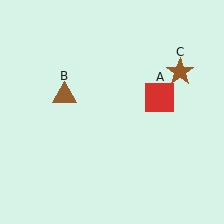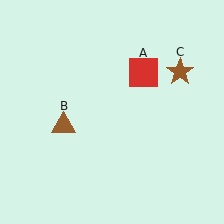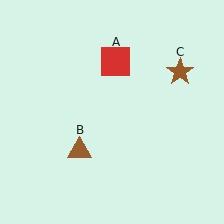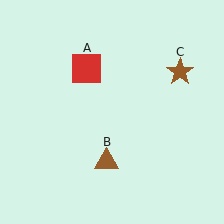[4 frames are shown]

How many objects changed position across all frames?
2 objects changed position: red square (object A), brown triangle (object B).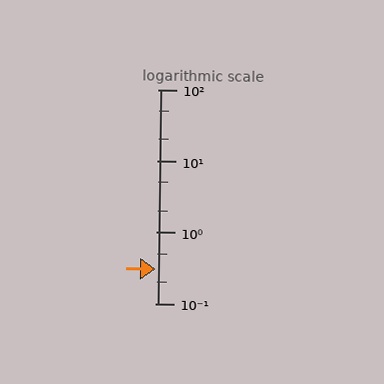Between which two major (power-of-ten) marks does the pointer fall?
The pointer is between 0.1 and 1.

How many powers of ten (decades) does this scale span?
The scale spans 3 decades, from 0.1 to 100.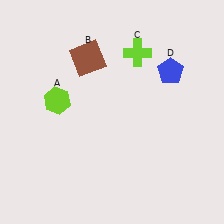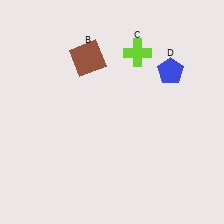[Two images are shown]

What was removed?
The lime hexagon (A) was removed in Image 2.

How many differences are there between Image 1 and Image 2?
There is 1 difference between the two images.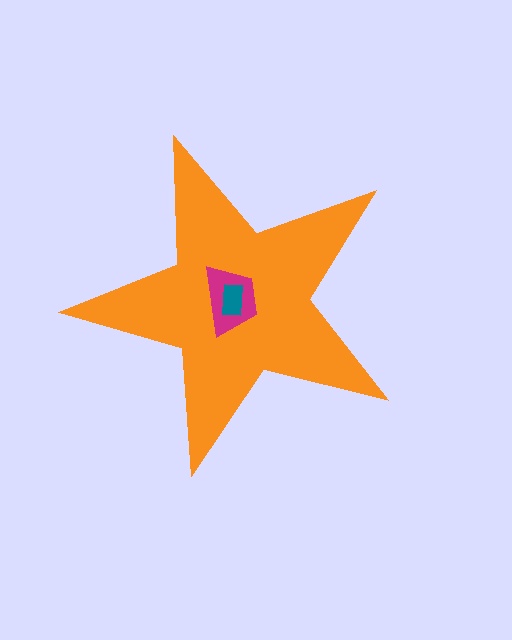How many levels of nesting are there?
3.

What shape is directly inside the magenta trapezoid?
The teal rectangle.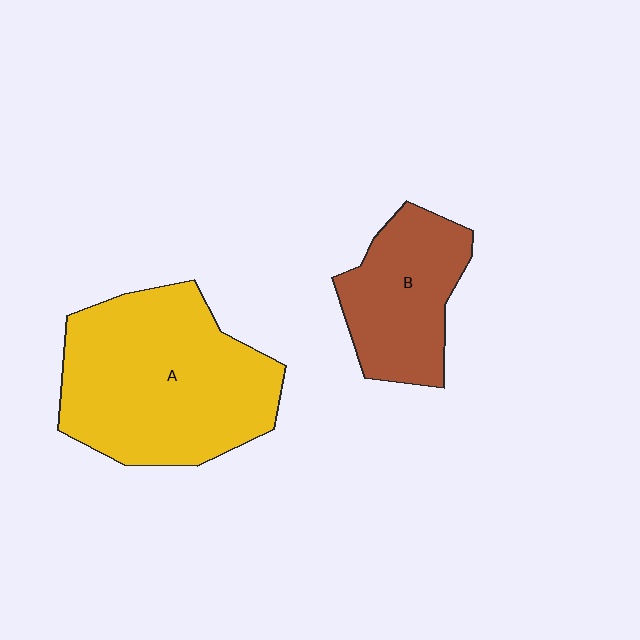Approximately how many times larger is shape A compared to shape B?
Approximately 1.9 times.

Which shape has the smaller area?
Shape B (brown).